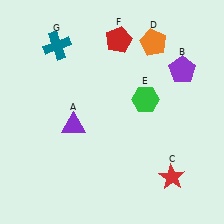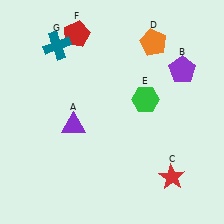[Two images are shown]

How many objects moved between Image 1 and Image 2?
1 object moved between the two images.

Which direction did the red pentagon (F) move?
The red pentagon (F) moved left.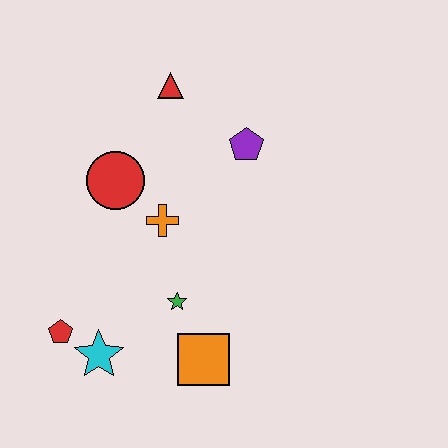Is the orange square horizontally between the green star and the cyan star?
No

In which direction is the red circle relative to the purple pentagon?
The red circle is to the left of the purple pentagon.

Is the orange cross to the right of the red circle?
Yes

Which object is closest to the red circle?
The orange cross is closest to the red circle.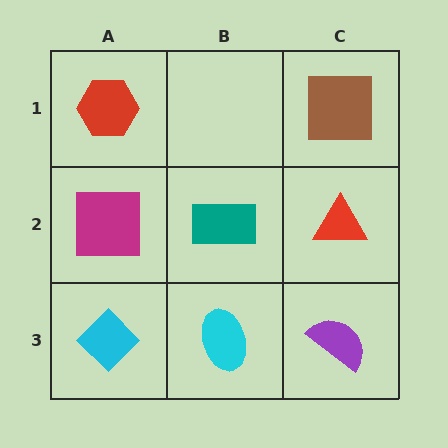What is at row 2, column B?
A teal rectangle.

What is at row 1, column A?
A red hexagon.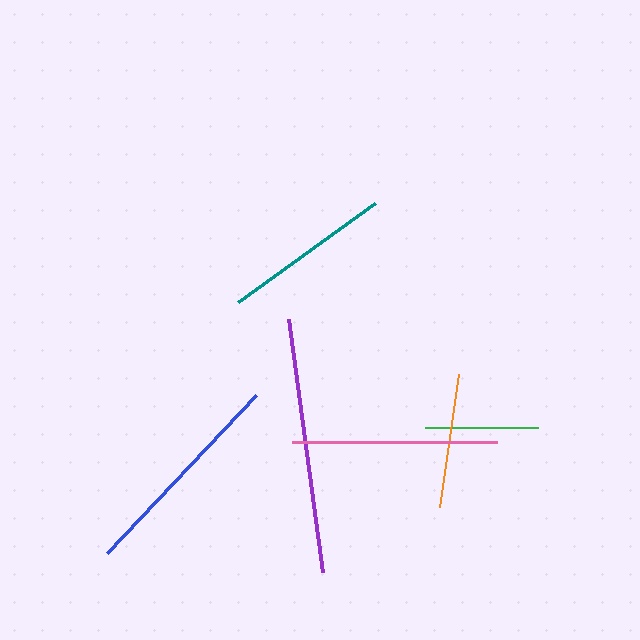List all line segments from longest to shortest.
From longest to shortest: purple, blue, pink, teal, orange, green.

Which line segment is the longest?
The purple line is the longest at approximately 256 pixels.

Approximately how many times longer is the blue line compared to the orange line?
The blue line is approximately 1.6 times the length of the orange line.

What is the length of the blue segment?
The blue segment is approximately 217 pixels long.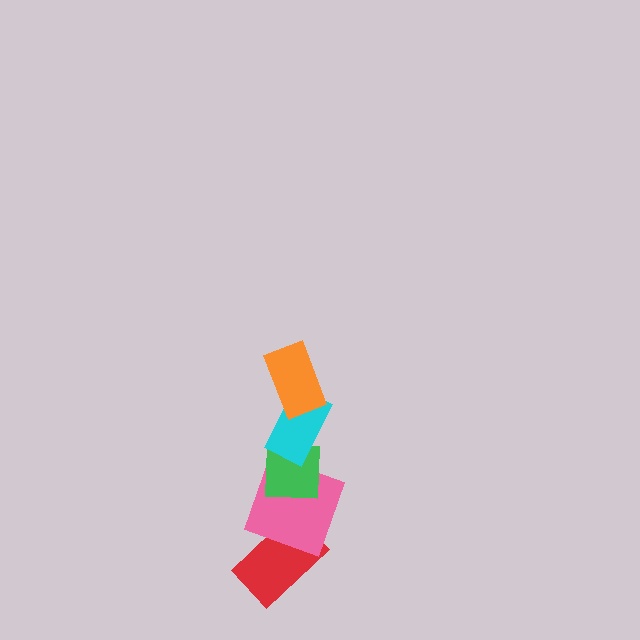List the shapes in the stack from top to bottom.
From top to bottom: the orange rectangle, the cyan rectangle, the green square, the pink square, the red rectangle.